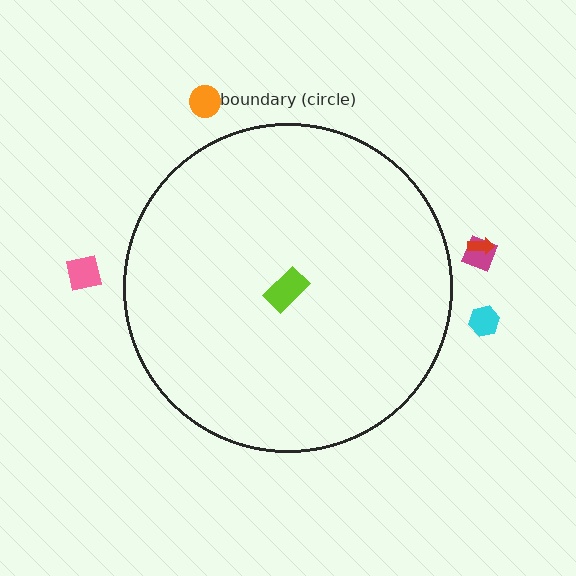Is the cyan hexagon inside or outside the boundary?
Outside.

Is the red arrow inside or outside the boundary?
Outside.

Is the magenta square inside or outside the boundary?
Outside.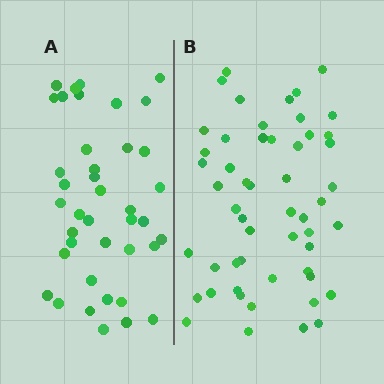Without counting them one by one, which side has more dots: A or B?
Region B (the right region) has more dots.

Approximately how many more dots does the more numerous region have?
Region B has approximately 15 more dots than region A.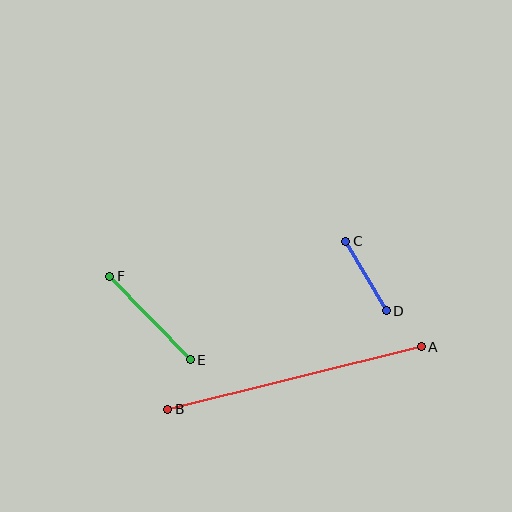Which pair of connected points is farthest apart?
Points A and B are farthest apart.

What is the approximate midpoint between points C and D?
The midpoint is at approximately (366, 276) pixels.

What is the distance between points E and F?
The distance is approximately 116 pixels.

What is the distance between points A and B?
The distance is approximately 261 pixels.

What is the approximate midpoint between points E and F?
The midpoint is at approximately (150, 318) pixels.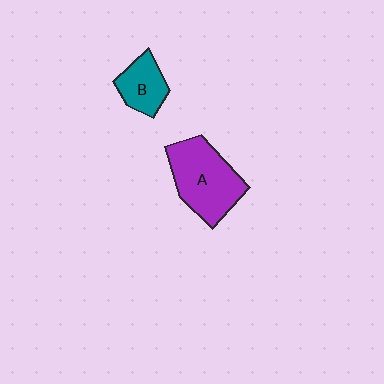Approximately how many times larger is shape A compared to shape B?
Approximately 2.0 times.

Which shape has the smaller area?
Shape B (teal).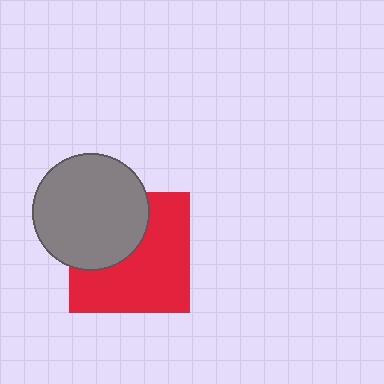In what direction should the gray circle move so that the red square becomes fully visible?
The gray circle should move toward the upper-left. That is the shortest direction to clear the overlap and leave the red square fully visible.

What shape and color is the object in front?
The object in front is a gray circle.